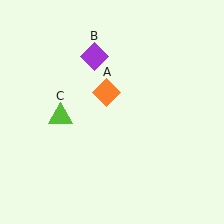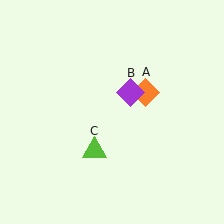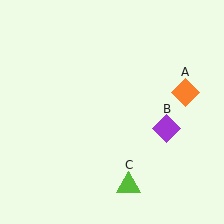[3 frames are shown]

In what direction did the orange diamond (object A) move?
The orange diamond (object A) moved right.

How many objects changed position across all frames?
3 objects changed position: orange diamond (object A), purple diamond (object B), lime triangle (object C).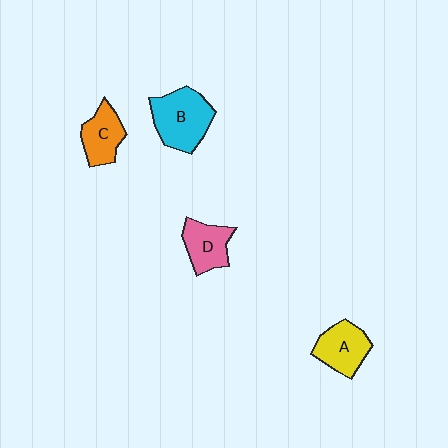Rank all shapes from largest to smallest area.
From largest to smallest: B (cyan), A (yellow), D (pink), C (orange).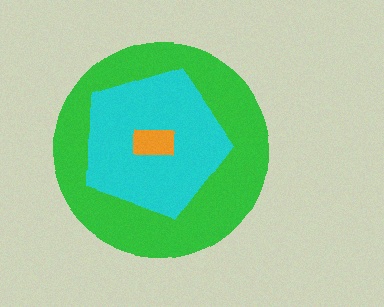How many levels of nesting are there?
3.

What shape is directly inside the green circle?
The cyan pentagon.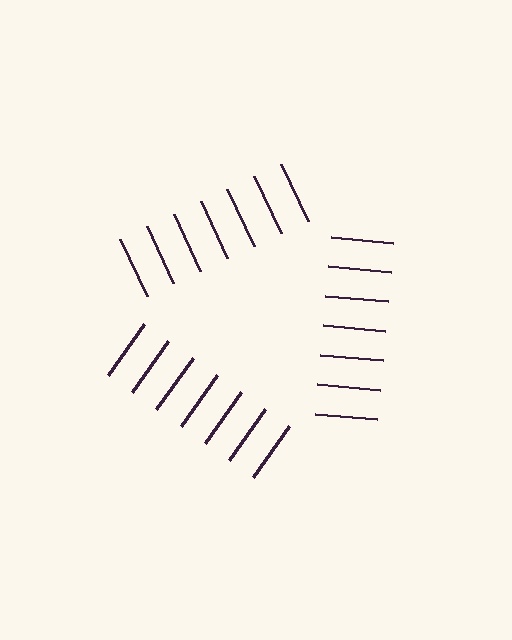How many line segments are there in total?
21 — 7 along each of the 3 edges.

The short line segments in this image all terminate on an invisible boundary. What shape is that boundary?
An illusory triangle — the line segments terminate on its edges but no continuous stroke is drawn.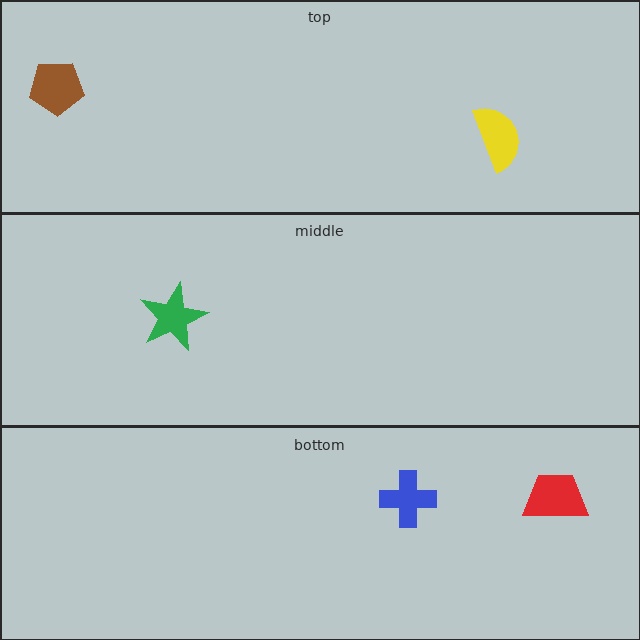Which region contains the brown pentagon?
The top region.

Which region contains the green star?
The middle region.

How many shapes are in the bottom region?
2.